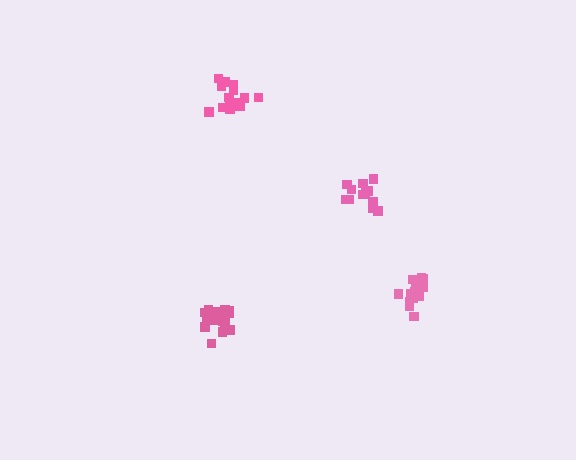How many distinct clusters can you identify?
There are 4 distinct clusters.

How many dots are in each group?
Group 1: 16 dots, Group 2: 12 dots, Group 3: 14 dots, Group 4: 18 dots (60 total).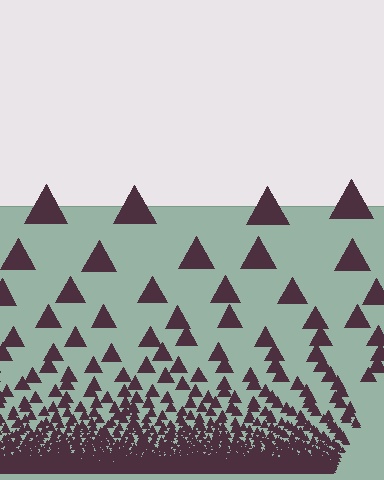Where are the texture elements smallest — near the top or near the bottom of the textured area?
Near the bottom.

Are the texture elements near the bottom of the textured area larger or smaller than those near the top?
Smaller. The gradient is inverted — elements near the bottom are smaller and denser.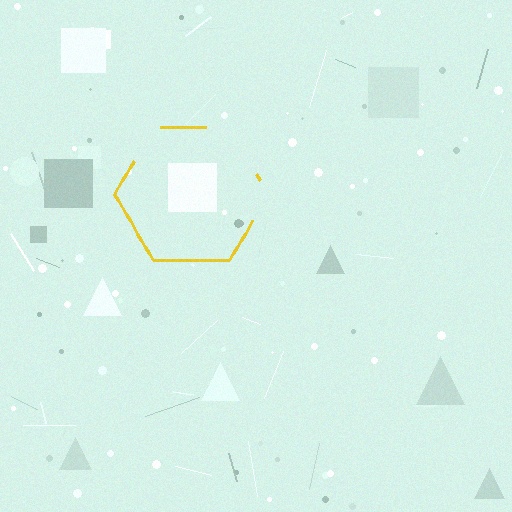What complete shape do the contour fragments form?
The contour fragments form a hexagon.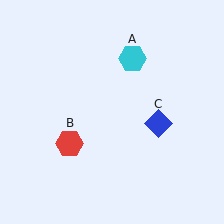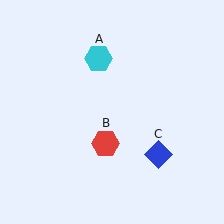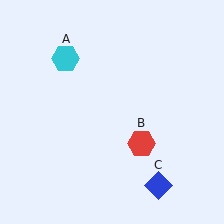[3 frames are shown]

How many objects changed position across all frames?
3 objects changed position: cyan hexagon (object A), red hexagon (object B), blue diamond (object C).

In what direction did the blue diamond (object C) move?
The blue diamond (object C) moved down.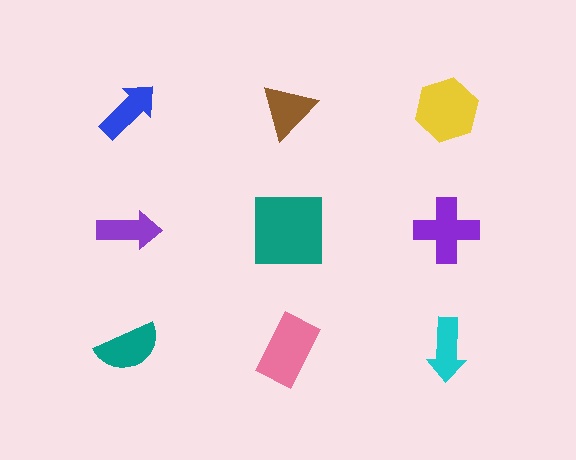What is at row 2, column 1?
A purple arrow.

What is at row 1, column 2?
A brown triangle.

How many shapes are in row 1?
3 shapes.